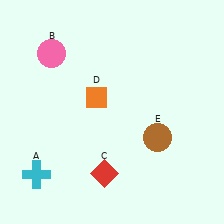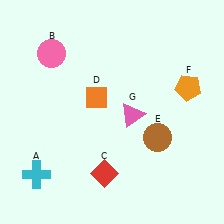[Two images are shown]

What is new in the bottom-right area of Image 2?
A pink triangle (G) was added in the bottom-right area of Image 2.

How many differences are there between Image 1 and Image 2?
There are 2 differences between the two images.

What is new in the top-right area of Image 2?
An orange pentagon (F) was added in the top-right area of Image 2.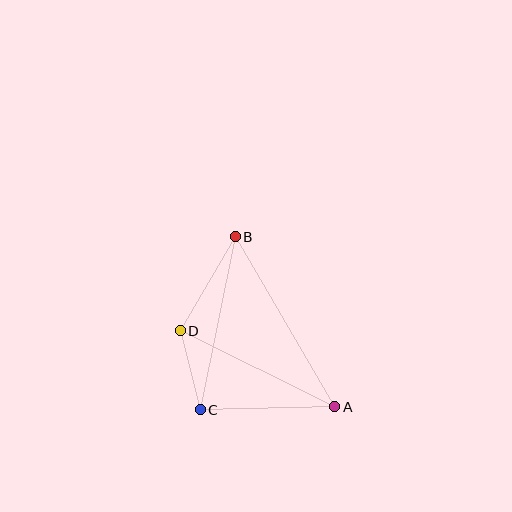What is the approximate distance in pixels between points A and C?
The distance between A and C is approximately 135 pixels.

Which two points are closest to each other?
Points C and D are closest to each other.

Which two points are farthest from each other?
Points A and B are farthest from each other.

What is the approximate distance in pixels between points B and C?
The distance between B and C is approximately 177 pixels.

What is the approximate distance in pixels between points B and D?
The distance between B and D is approximately 109 pixels.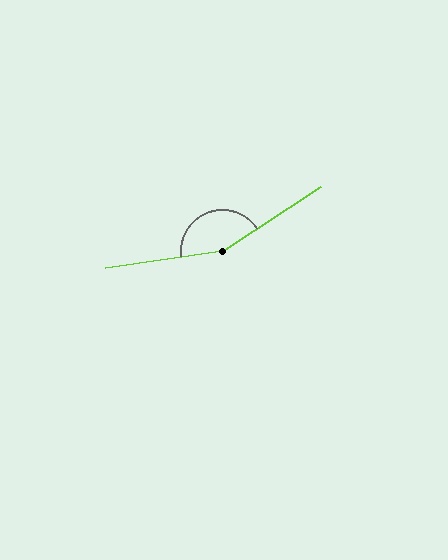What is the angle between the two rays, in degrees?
Approximately 154 degrees.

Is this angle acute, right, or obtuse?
It is obtuse.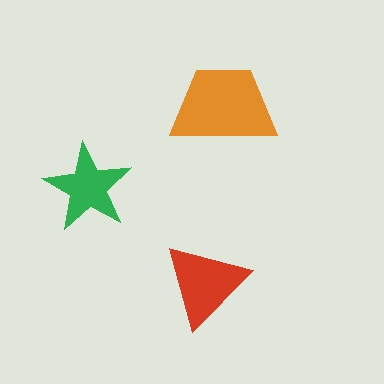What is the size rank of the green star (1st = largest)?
3rd.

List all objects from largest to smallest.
The orange trapezoid, the red triangle, the green star.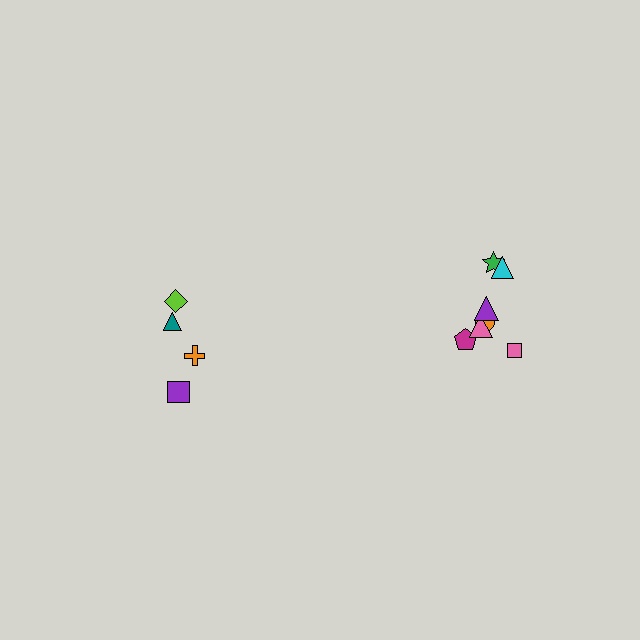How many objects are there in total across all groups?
There are 11 objects.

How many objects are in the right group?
There are 7 objects.